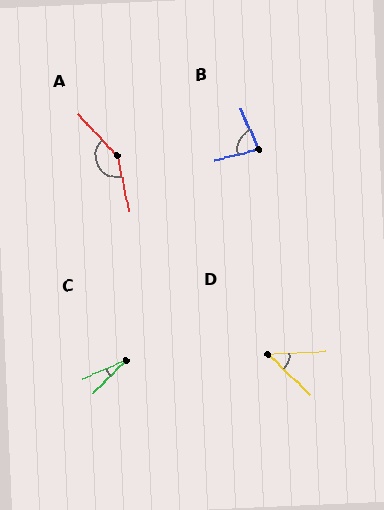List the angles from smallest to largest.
C (21°), D (47°), B (80°), A (148°).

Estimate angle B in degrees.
Approximately 80 degrees.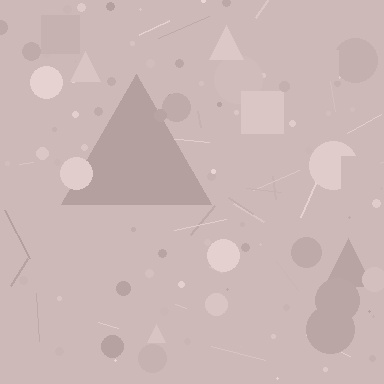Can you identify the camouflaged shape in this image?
The camouflaged shape is a triangle.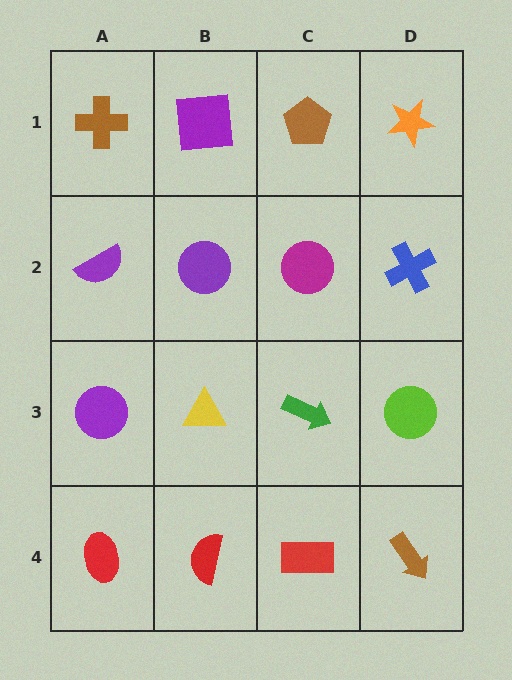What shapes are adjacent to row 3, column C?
A magenta circle (row 2, column C), a red rectangle (row 4, column C), a yellow triangle (row 3, column B), a lime circle (row 3, column D).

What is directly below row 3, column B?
A red semicircle.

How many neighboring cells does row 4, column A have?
2.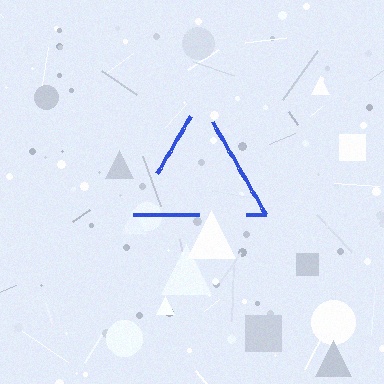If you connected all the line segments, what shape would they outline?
They would outline a triangle.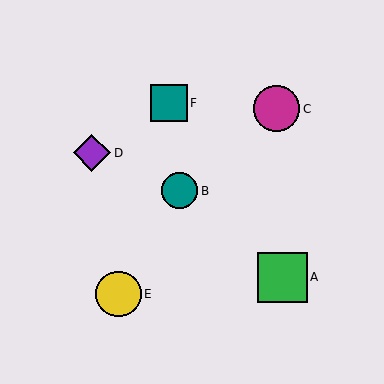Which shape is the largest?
The green square (labeled A) is the largest.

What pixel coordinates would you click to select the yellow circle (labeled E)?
Click at (118, 294) to select the yellow circle E.